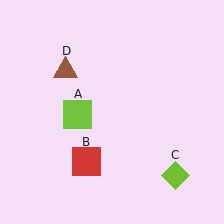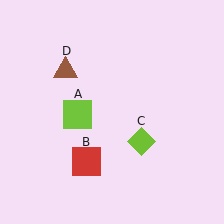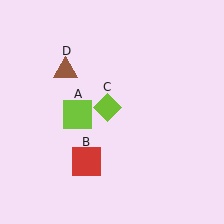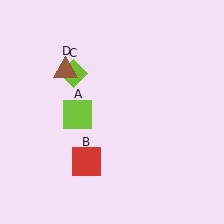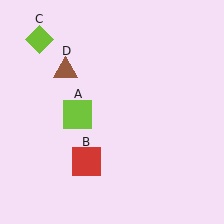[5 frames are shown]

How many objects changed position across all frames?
1 object changed position: lime diamond (object C).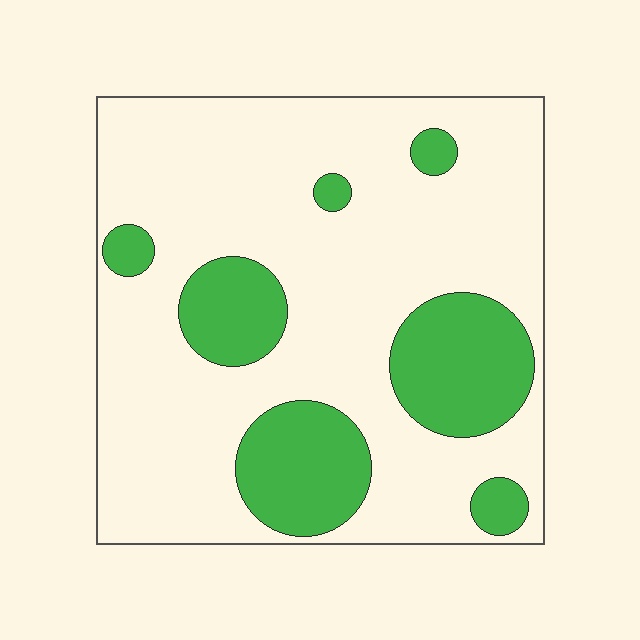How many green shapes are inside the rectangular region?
7.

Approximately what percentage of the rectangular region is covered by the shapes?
Approximately 25%.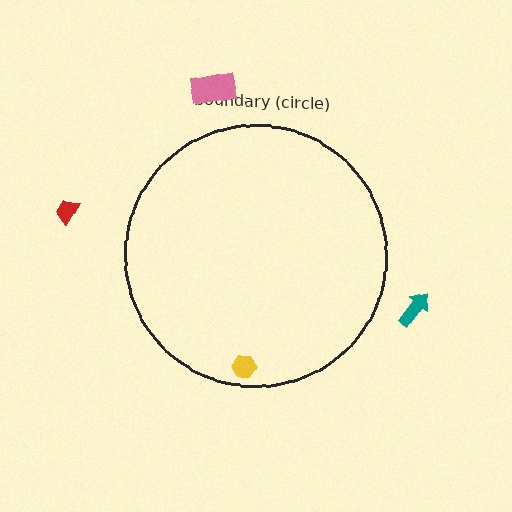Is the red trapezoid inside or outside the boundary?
Outside.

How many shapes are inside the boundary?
1 inside, 3 outside.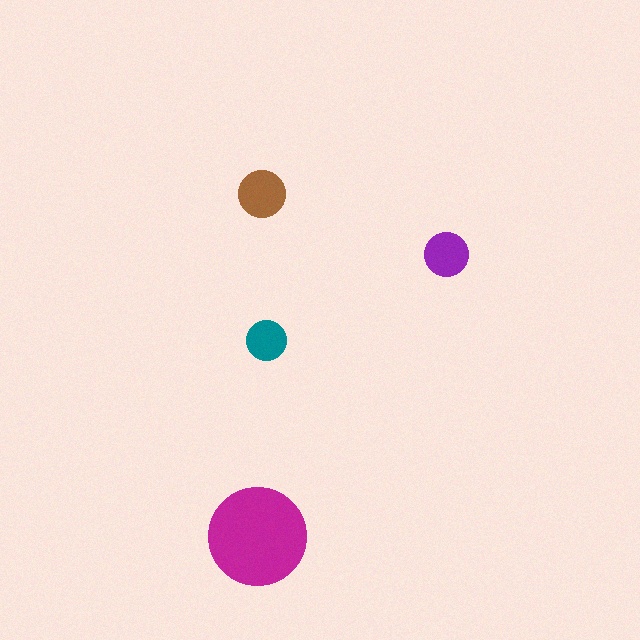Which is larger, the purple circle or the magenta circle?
The magenta one.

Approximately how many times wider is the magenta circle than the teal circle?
About 2.5 times wider.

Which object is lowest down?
The magenta circle is bottommost.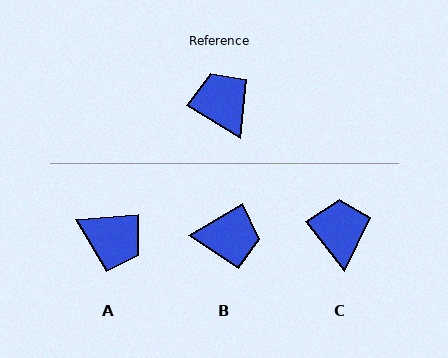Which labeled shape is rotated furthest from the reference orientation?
A, about 144 degrees away.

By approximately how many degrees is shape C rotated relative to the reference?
Approximately 20 degrees clockwise.